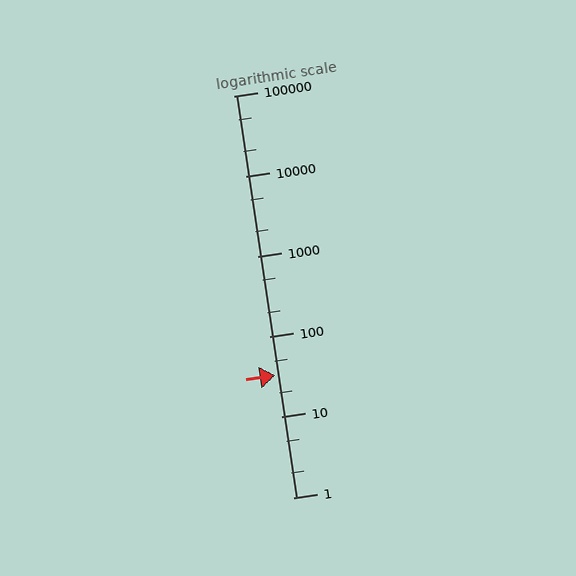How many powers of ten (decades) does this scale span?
The scale spans 5 decades, from 1 to 100000.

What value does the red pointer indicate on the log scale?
The pointer indicates approximately 33.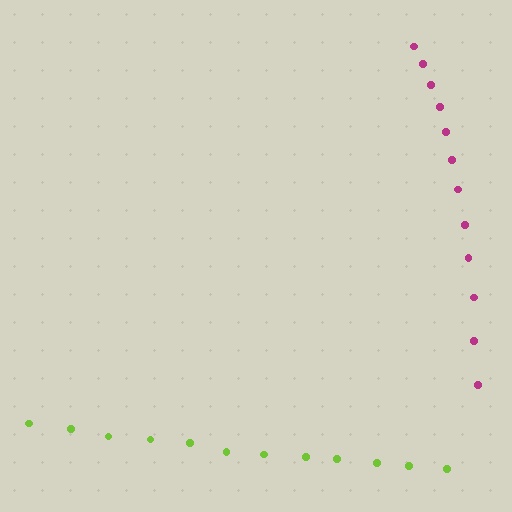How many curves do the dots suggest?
There are 2 distinct paths.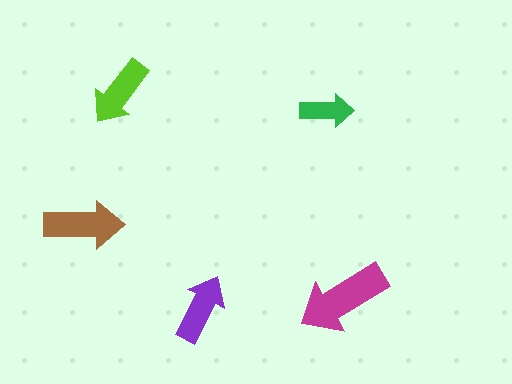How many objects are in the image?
There are 5 objects in the image.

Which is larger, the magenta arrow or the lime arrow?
The magenta one.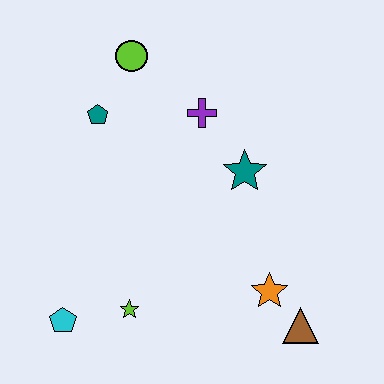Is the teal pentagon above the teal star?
Yes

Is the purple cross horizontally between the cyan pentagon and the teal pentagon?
No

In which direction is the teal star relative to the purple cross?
The teal star is below the purple cross.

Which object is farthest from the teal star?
The cyan pentagon is farthest from the teal star.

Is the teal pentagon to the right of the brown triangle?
No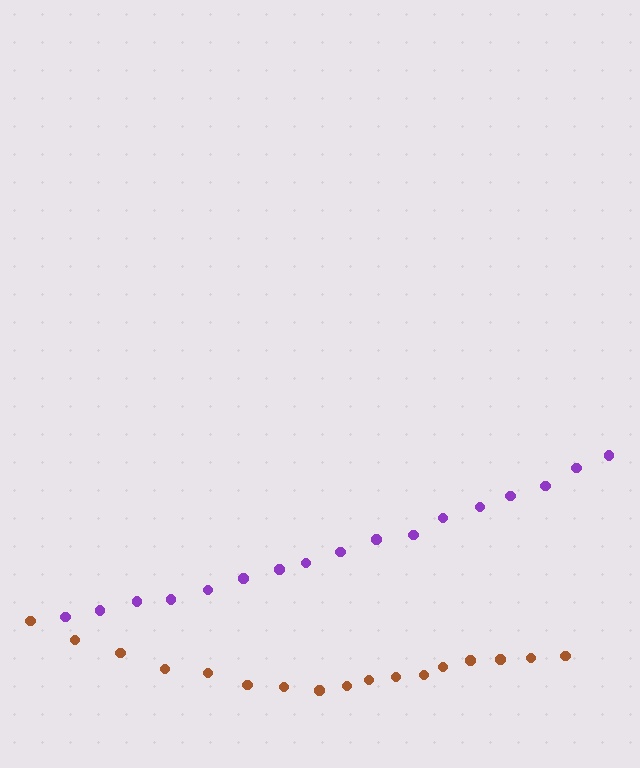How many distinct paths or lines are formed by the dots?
There are 2 distinct paths.